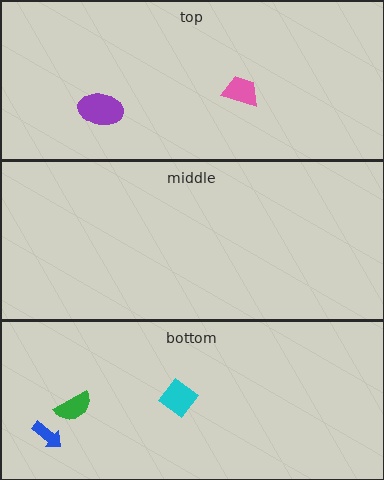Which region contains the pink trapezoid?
The top region.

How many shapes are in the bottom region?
3.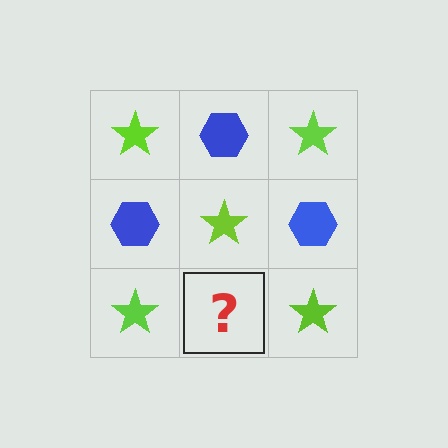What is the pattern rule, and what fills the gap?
The rule is that it alternates lime star and blue hexagon in a checkerboard pattern. The gap should be filled with a blue hexagon.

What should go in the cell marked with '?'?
The missing cell should contain a blue hexagon.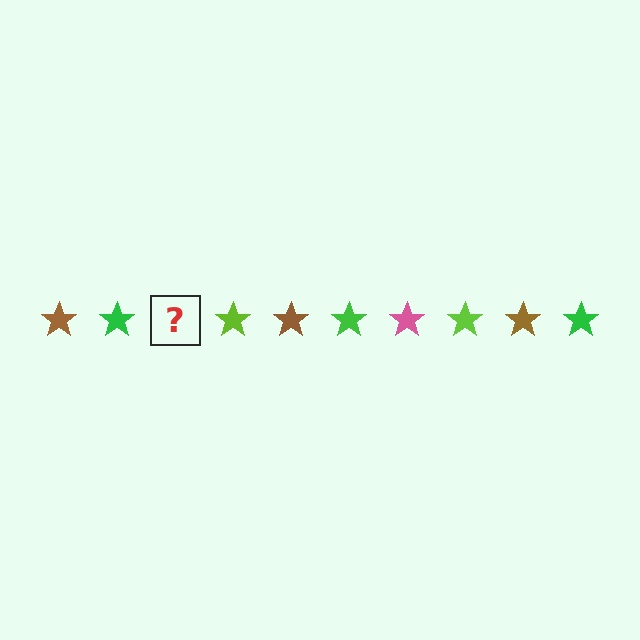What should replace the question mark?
The question mark should be replaced with a pink star.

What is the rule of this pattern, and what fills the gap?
The rule is that the pattern cycles through brown, green, pink, lime stars. The gap should be filled with a pink star.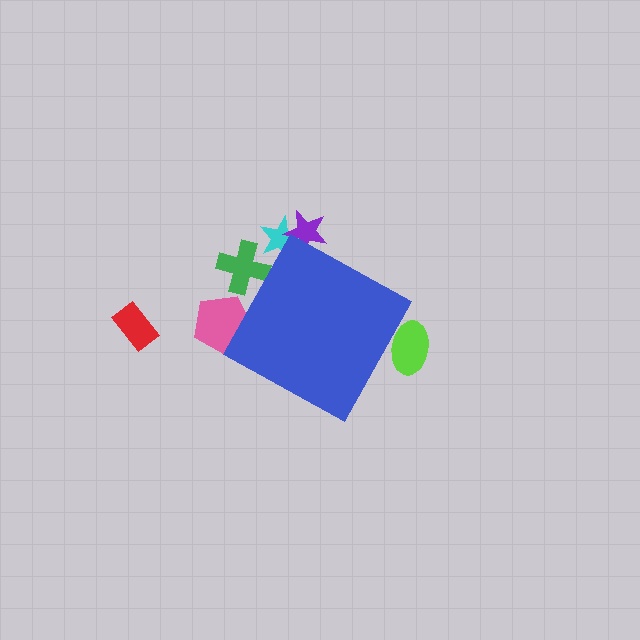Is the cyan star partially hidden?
Yes, the cyan star is partially hidden behind the blue diamond.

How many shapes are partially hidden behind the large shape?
5 shapes are partially hidden.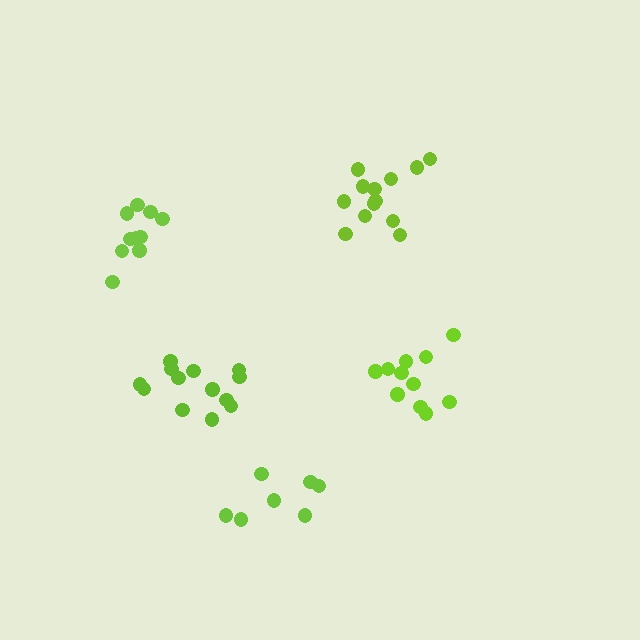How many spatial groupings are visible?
There are 5 spatial groupings.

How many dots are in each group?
Group 1: 10 dots, Group 2: 13 dots, Group 3: 7 dots, Group 4: 11 dots, Group 5: 13 dots (54 total).